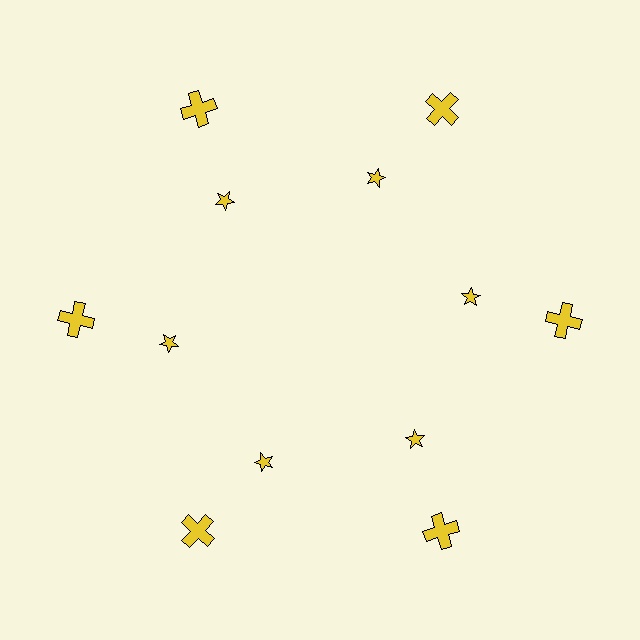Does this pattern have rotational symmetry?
Yes, this pattern has 6-fold rotational symmetry. It looks the same after rotating 60 degrees around the center.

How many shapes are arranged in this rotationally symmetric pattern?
There are 12 shapes, arranged in 6 groups of 2.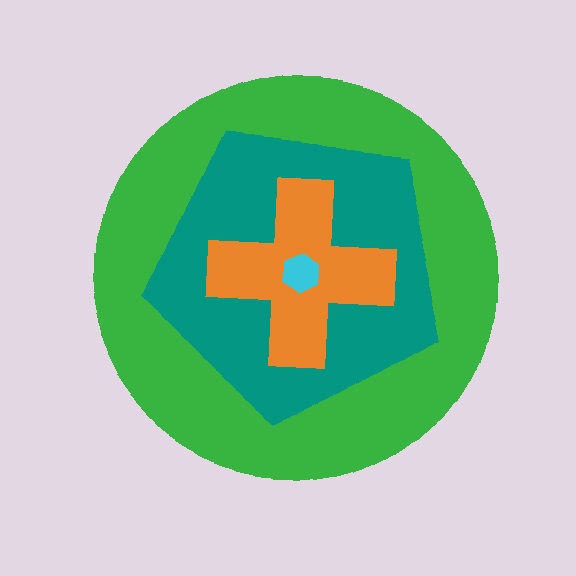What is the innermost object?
The cyan hexagon.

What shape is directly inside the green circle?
The teal pentagon.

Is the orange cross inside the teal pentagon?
Yes.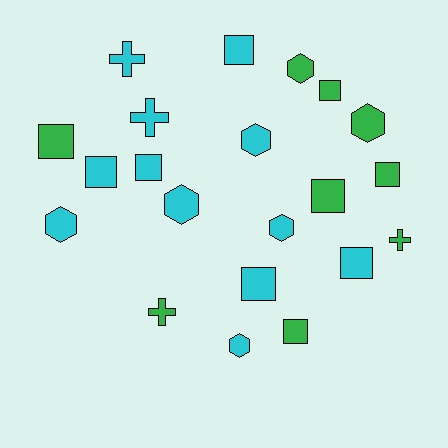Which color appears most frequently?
Cyan, with 12 objects.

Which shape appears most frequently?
Square, with 10 objects.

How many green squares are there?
There are 5 green squares.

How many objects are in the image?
There are 21 objects.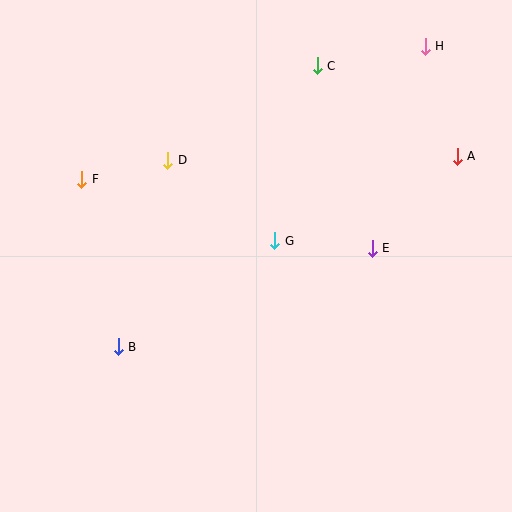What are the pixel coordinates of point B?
Point B is at (118, 347).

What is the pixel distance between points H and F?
The distance between H and F is 368 pixels.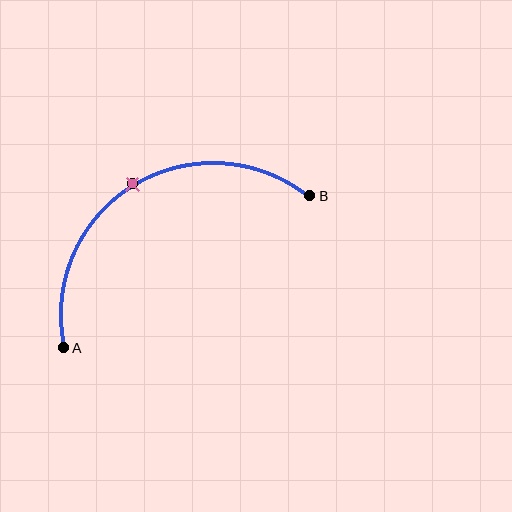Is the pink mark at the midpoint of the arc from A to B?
Yes. The pink mark lies on the arc at equal arc-length from both A and B — it is the arc midpoint.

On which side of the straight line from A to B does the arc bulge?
The arc bulges above the straight line connecting A and B.